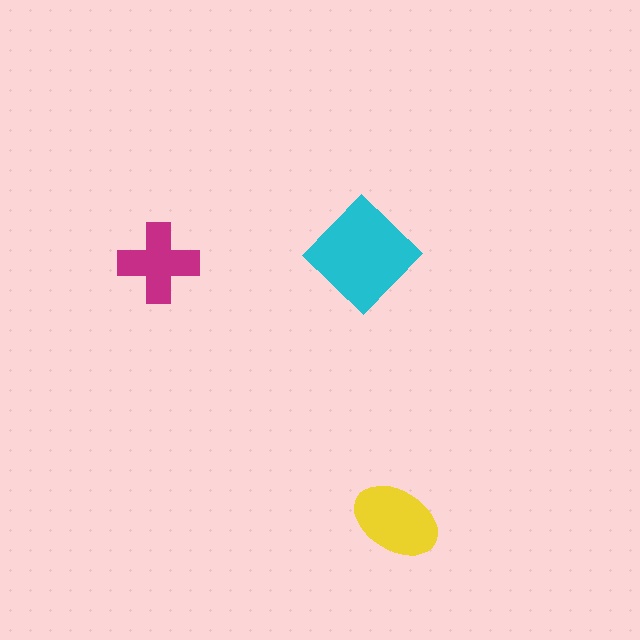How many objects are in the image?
There are 3 objects in the image.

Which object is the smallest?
The magenta cross.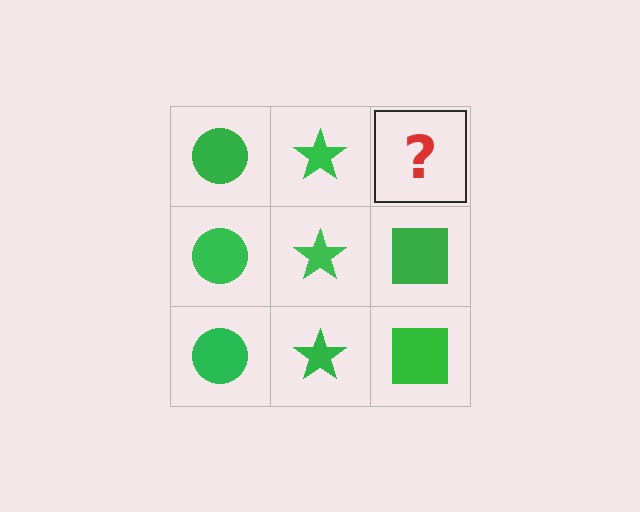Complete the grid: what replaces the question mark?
The question mark should be replaced with a green square.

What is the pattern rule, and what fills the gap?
The rule is that each column has a consistent shape. The gap should be filled with a green square.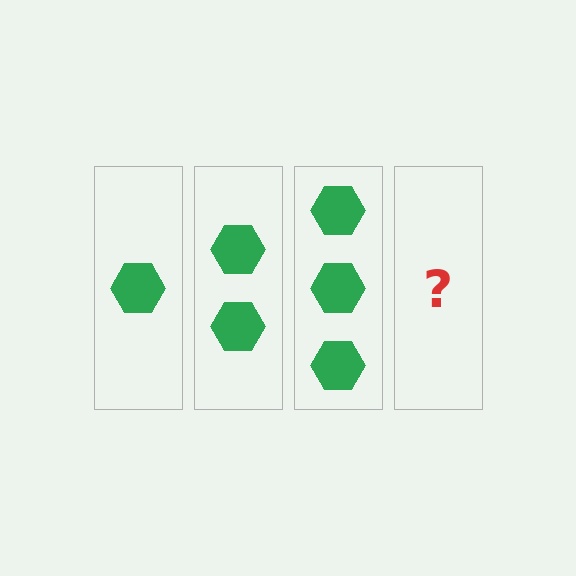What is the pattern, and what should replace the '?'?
The pattern is that each step adds one more hexagon. The '?' should be 4 hexagons.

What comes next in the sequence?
The next element should be 4 hexagons.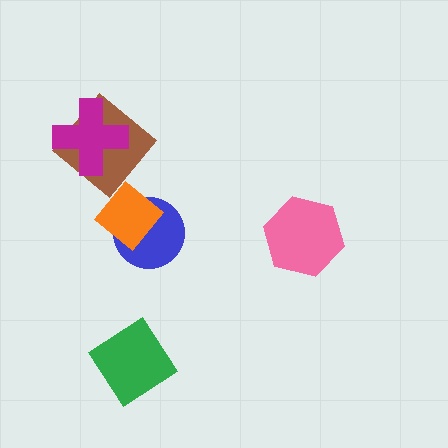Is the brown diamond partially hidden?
Yes, it is partially covered by another shape.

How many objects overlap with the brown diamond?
1 object overlaps with the brown diamond.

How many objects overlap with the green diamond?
0 objects overlap with the green diamond.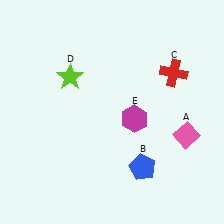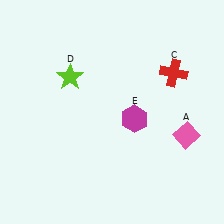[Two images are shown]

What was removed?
The blue pentagon (B) was removed in Image 2.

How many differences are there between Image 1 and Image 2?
There is 1 difference between the two images.